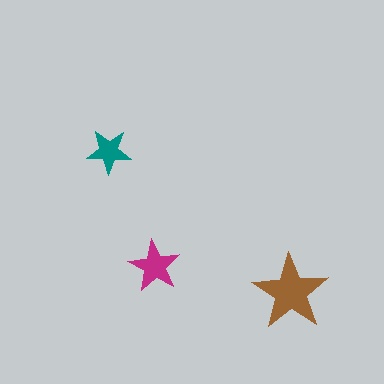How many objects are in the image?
There are 3 objects in the image.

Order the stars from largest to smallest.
the brown one, the magenta one, the teal one.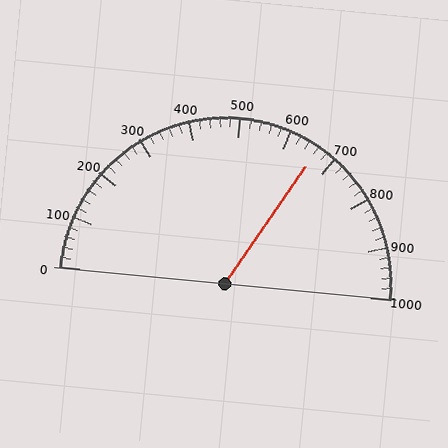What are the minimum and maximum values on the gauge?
The gauge ranges from 0 to 1000.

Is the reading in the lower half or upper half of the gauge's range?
The reading is in the upper half of the range (0 to 1000).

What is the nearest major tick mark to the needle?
The nearest major tick mark is 700.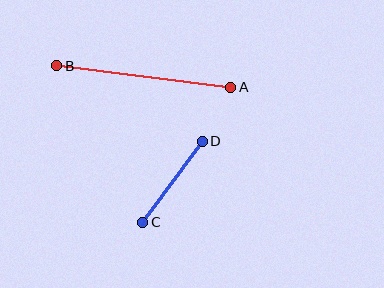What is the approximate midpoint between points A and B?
The midpoint is at approximately (144, 77) pixels.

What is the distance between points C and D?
The distance is approximately 101 pixels.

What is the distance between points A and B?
The distance is approximately 175 pixels.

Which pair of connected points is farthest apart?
Points A and B are farthest apart.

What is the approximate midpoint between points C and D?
The midpoint is at approximately (172, 182) pixels.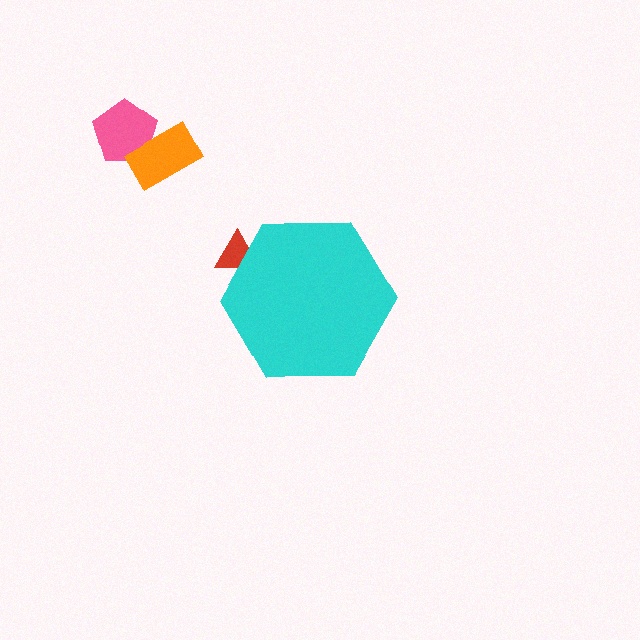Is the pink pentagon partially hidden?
No, the pink pentagon is fully visible.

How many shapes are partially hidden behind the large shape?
1 shape is partially hidden.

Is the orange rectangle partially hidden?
No, the orange rectangle is fully visible.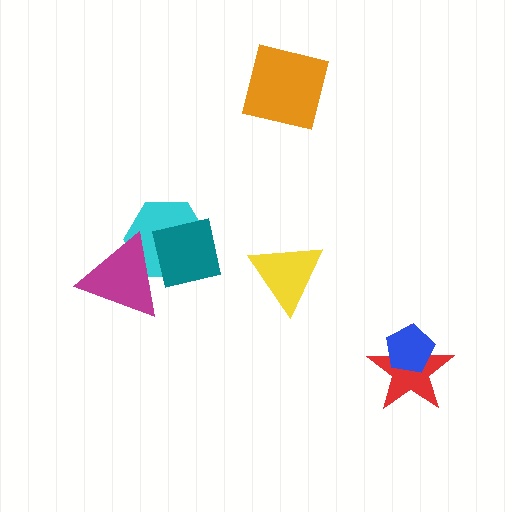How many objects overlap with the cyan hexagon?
2 objects overlap with the cyan hexagon.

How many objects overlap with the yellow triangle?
0 objects overlap with the yellow triangle.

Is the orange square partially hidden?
No, no other shape covers it.